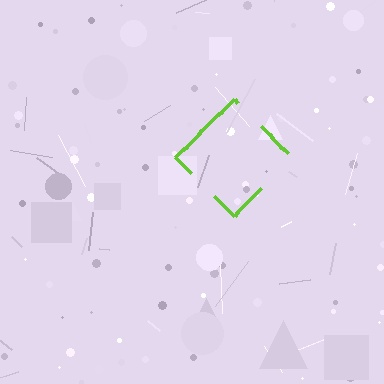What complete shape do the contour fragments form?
The contour fragments form a diamond.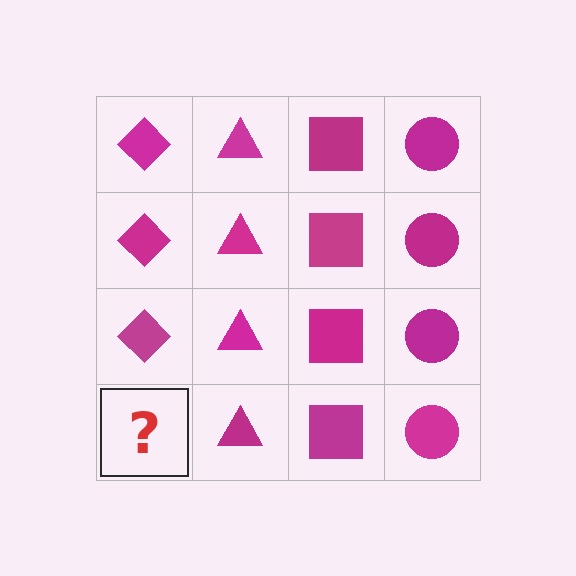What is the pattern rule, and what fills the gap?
The rule is that each column has a consistent shape. The gap should be filled with a magenta diamond.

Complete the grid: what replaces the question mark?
The question mark should be replaced with a magenta diamond.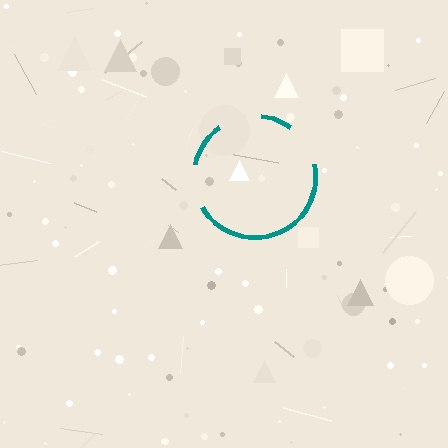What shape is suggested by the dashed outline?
The dashed outline suggests a circle.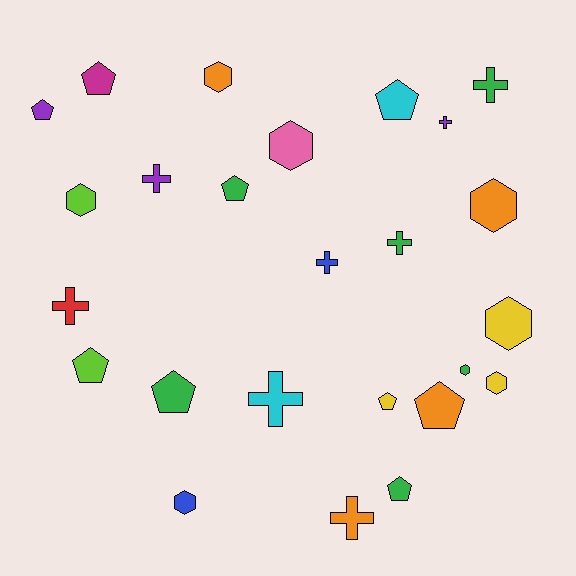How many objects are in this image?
There are 25 objects.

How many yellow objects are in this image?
There are 3 yellow objects.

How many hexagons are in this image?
There are 8 hexagons.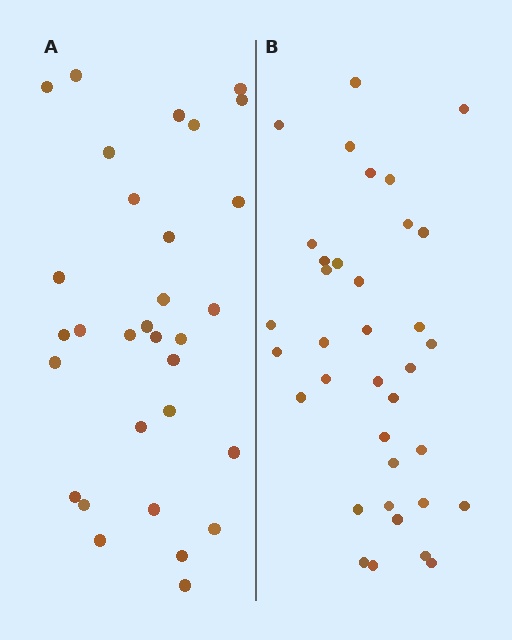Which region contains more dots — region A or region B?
Region B (the right region) has more dots.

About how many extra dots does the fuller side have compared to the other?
Region B has about 5 more dots than region A.